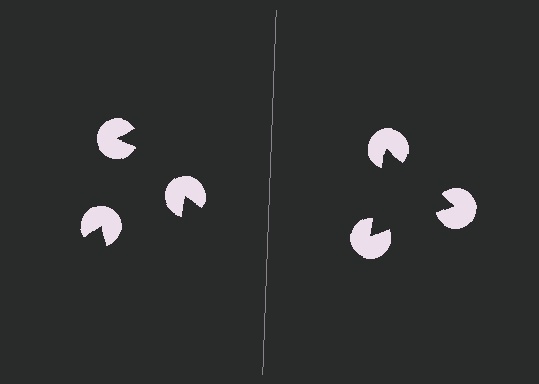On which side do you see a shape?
An illusory triangle appears on the right side. On the left side the wedge cuts are rotated, so no coherent shape forms.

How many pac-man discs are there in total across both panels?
6 — 3 on each side.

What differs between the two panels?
The pac-man discs are positioned identically on both sides; only the wedge orientations differ. On the right they align to a triangle; on the left they are misaligned.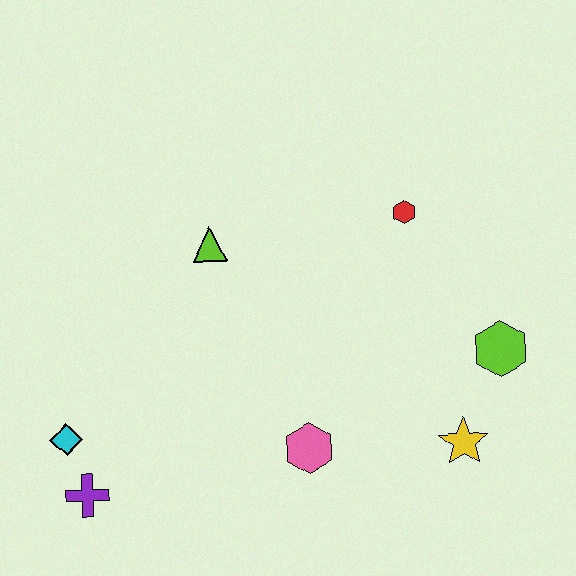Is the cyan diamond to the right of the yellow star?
No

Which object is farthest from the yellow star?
The cyan diamond is farthest from the yellow star.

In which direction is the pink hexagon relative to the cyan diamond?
The pink hexagon is to the right of the cyan diamond.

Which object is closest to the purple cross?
The cyan diamond is closest to the purple cross.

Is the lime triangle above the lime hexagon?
Yes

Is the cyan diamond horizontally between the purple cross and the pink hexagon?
No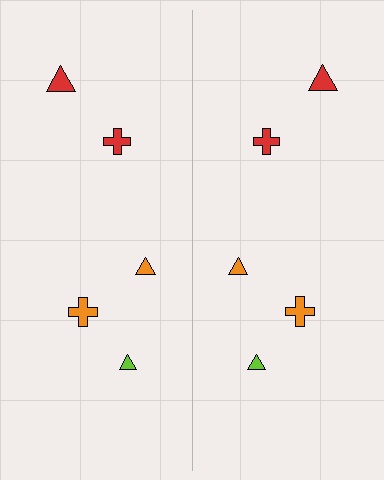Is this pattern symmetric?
Yes, this pattern has bilateral (reflection) symmetry.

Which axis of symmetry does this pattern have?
The pattern has a vertical axis of symmetry running through the center of the image.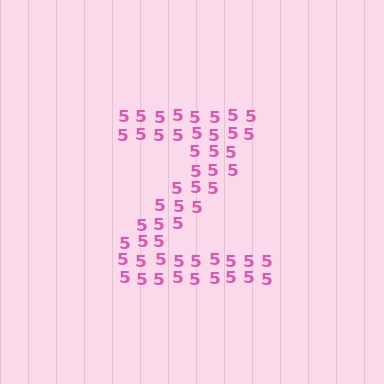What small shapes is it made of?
It is made of small digit 5's.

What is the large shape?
The large shape is the letter Z.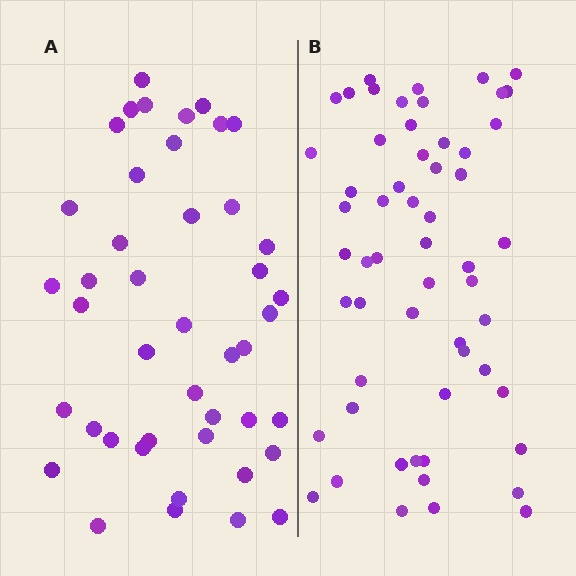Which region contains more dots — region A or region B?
Region B (the right region) has more dots.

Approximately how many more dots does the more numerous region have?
Region B has approximately 15 more dots than region A.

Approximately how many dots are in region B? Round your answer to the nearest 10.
About 60 dots. (The exact count is 57, which rounds to 60.)